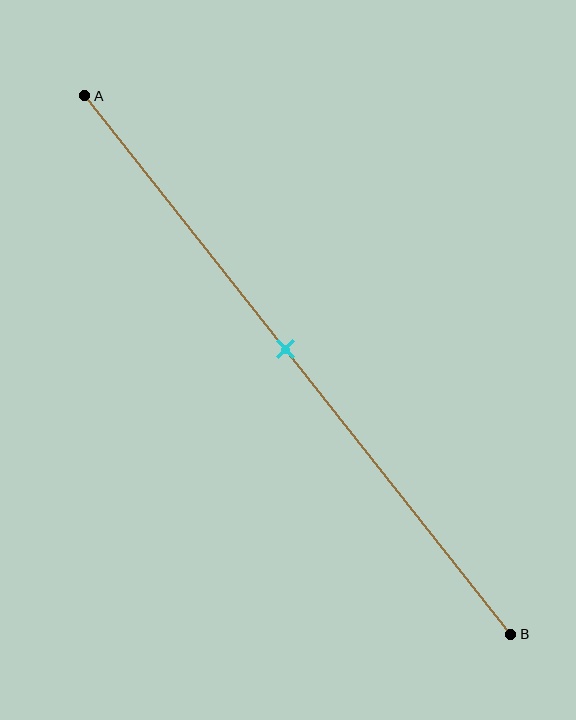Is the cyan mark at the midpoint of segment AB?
Yes, the mark is approximately at the midpoint.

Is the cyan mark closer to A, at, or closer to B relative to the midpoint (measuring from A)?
The cyan mark is approximately at the midpoint of segment AB.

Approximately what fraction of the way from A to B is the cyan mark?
The cyan mark is approximately 45% of the way from A to B.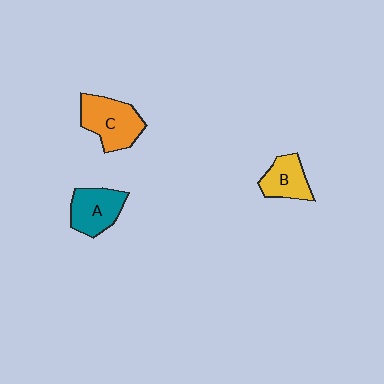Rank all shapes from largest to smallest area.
From largest to smallest: C (orange), A (teal), B (yellow).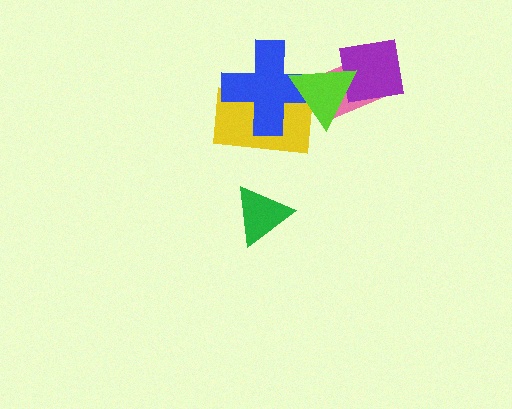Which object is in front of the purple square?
The lime triangle is in front of the purple square.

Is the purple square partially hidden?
Yes, it is partially covered by another shape.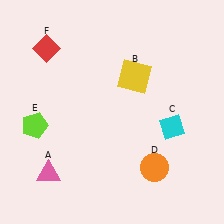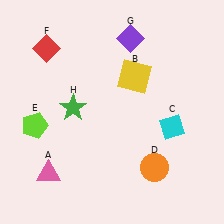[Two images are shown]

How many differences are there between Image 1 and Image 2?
There are 2 differences between the two images.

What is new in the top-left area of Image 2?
A green star (H) was added in the top-left area of Image 2.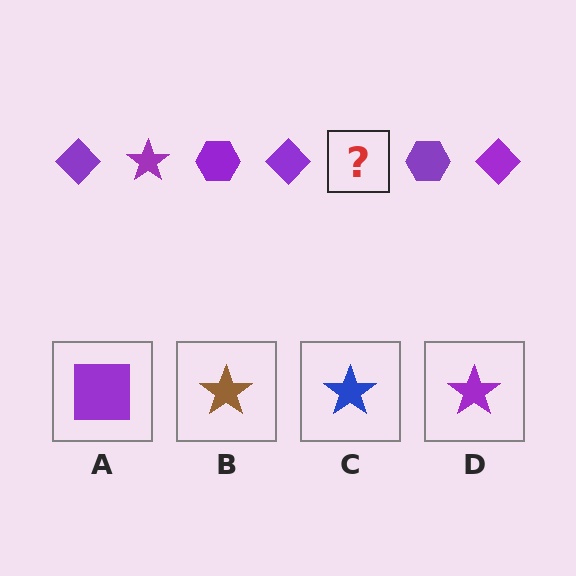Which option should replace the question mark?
Option D.